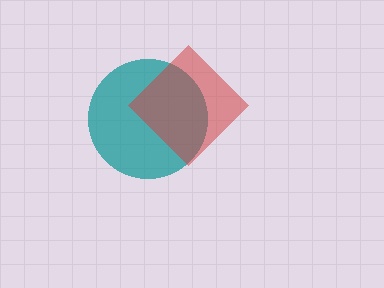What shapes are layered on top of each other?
The layered shapes are: a teal circle, a red diamond.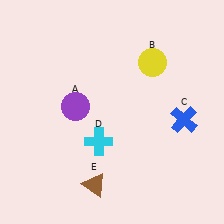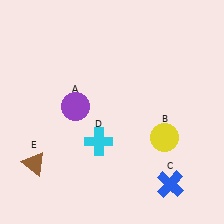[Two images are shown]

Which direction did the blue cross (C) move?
The blue cross (C) moved down.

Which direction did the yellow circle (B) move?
The yellow circle (B) moved down.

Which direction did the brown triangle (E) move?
The brown triangle (E) moved left.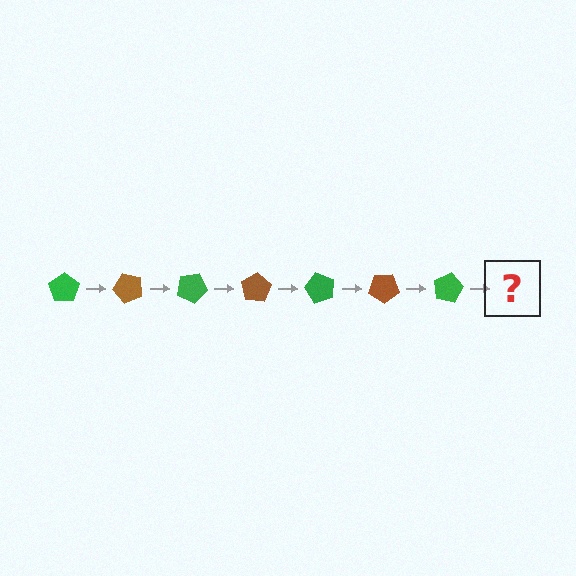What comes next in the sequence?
The next element should be a brown pentagon, rotated 350 degrees from the start.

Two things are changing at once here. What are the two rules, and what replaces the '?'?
The two rules are that it rotates 50 degrees each step and the color cycles through green and brown. The '?' should be a brown pentagon, rotated 350 degrees from the start.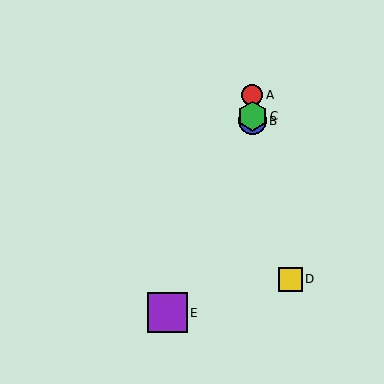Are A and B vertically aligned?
Yes, both are at x≈252.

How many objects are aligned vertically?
3 objects (A, B, C) are aligned vertically.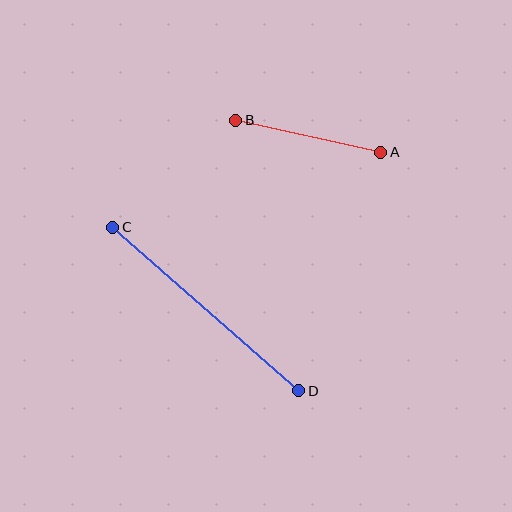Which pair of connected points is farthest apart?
Points C and D are farthest apart.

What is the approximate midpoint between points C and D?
The midpoint is at approximately (206, 309) pixels.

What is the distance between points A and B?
The distance is approximately 148 pixels.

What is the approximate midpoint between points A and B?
The midpoint is at approximately (308, 136) pixels.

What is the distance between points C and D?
The distance is approximately 247 pixels.